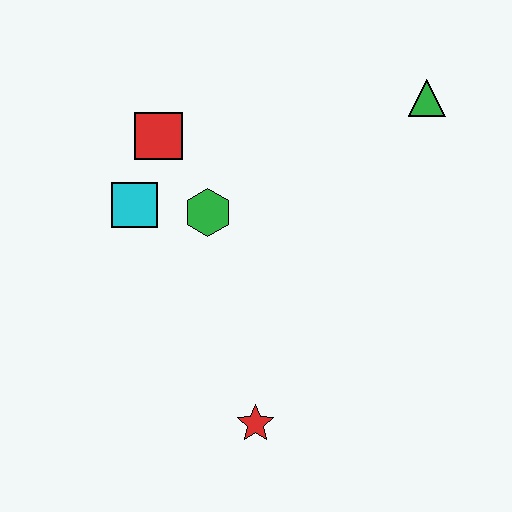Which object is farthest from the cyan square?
The green triangle is farthest from the cyan square.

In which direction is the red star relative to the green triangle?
The red star is below the green triangle.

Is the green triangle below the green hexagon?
No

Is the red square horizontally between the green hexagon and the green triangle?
No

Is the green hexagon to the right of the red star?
No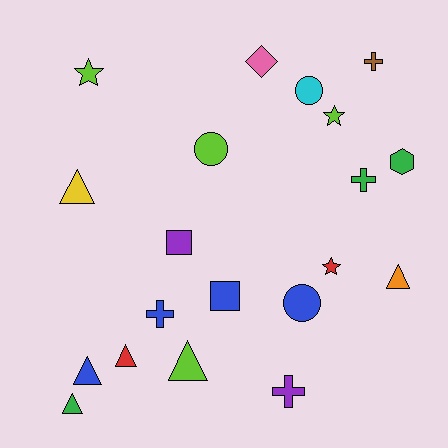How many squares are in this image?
There are 2 squares.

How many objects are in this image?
There are 20 objects.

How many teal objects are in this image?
There are no teal objects.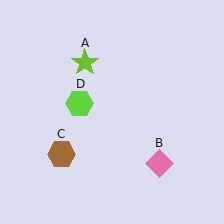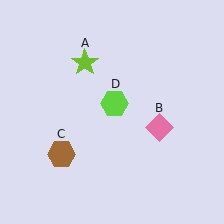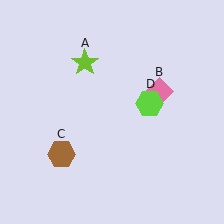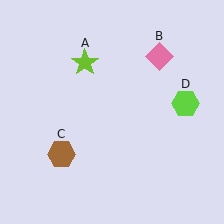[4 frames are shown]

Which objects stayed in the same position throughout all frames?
Lime star (object A) and brown hexagon (object C) remained stationary.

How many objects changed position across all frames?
2 objects changed position: pink diamond (object B), lime hexagon (object D).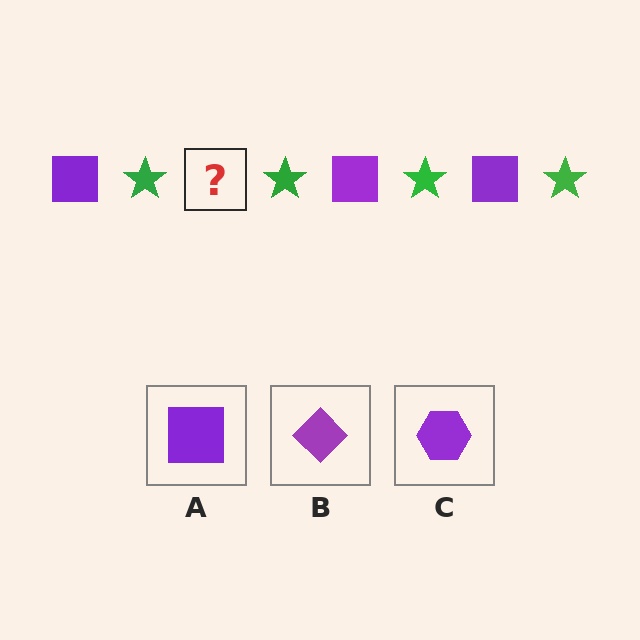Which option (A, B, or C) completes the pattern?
A.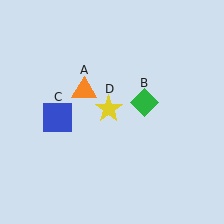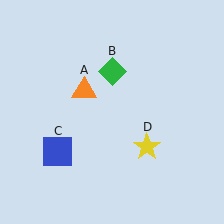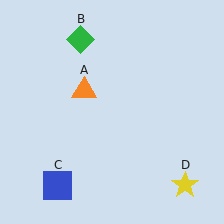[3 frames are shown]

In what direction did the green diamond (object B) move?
The green diamond (object B) moved up and to the left.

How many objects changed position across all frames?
3 objects changed position: green diamond (object B), blue square (object C), yellow star (object D).